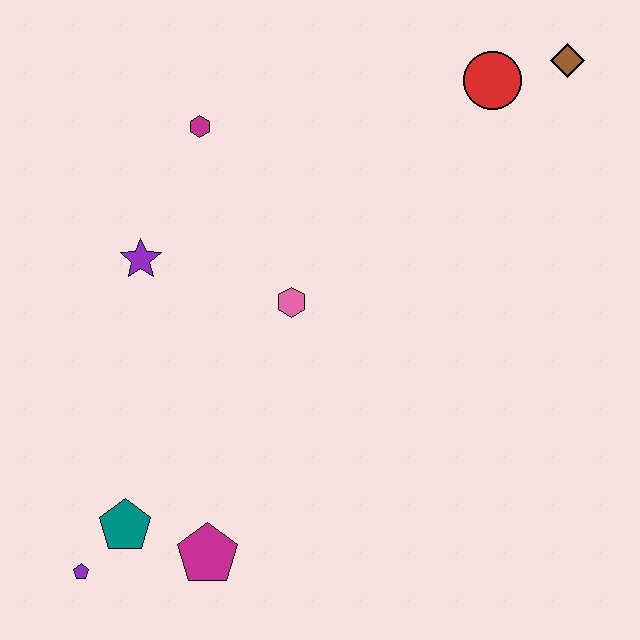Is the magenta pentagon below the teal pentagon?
Yes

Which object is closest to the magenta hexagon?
The purple star is closest to the magenta hexagon.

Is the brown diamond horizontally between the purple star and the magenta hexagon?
No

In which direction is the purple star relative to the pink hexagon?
The purple star is to the left of the pink hexagon.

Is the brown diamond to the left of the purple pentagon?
No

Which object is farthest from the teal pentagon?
The brown diamond is farthest from the teal pentagon.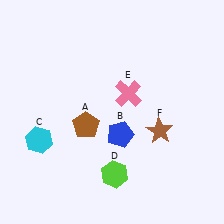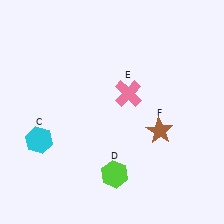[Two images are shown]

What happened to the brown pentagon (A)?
The brown pentagon (A) was removed in Image 2. It was in the bottom-left area of Image 1.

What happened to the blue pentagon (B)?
The blue pentagon (B) was removed in Image 2. It was in the bottom-right area of Image 1.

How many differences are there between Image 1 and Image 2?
There are 2 differences between the two images.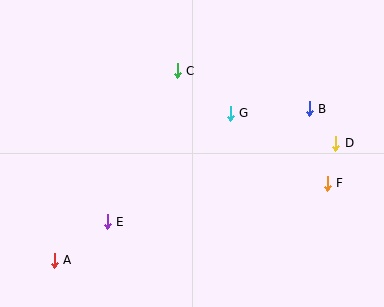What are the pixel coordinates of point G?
Point G is at (230, 113).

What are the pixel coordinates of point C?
Point C is at (177, 71).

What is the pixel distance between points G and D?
The distance between G and D is 110 pixels.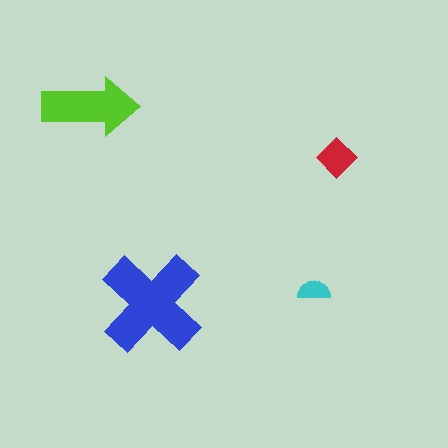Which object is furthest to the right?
The red diamond is rightmost.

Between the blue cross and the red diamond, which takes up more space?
The blue cross.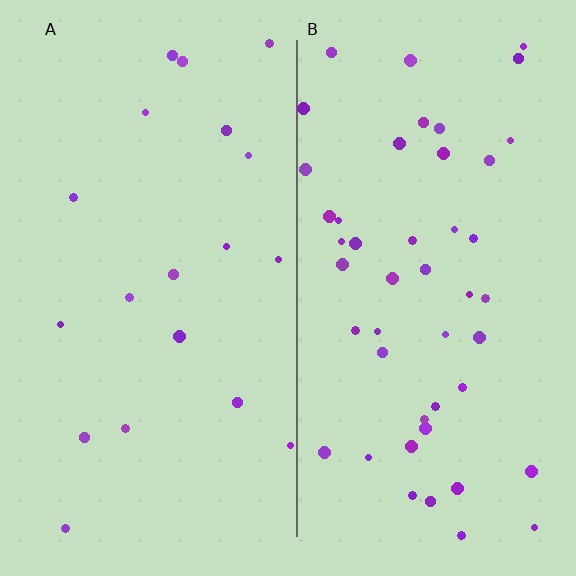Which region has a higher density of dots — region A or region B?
B (the right).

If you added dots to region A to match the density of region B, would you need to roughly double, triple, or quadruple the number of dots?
Approximately triple.